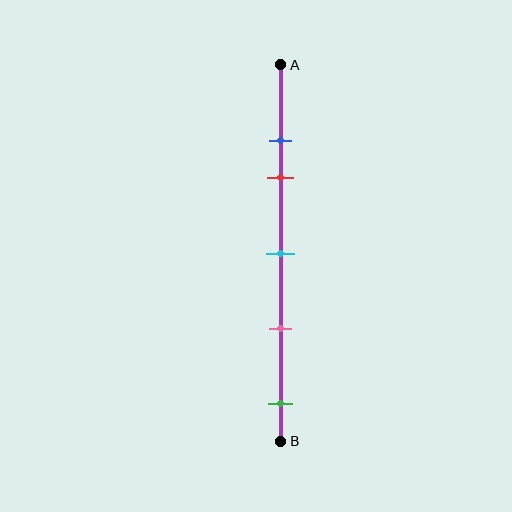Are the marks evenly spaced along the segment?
No, the marks are not evenly spaced.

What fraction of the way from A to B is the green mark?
The green mark is approximately 90% (0.9) of the way from A to B.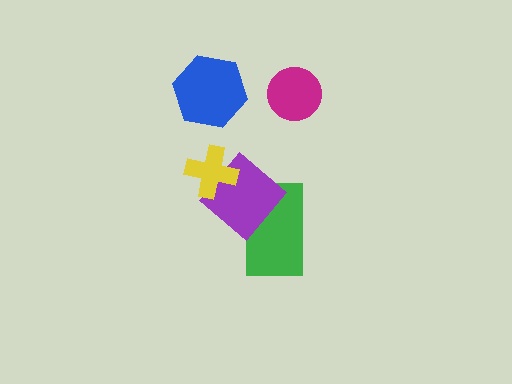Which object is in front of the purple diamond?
The yellow cross is in front of the purple diamond.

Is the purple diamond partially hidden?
Yes, it is partially covered by another shape.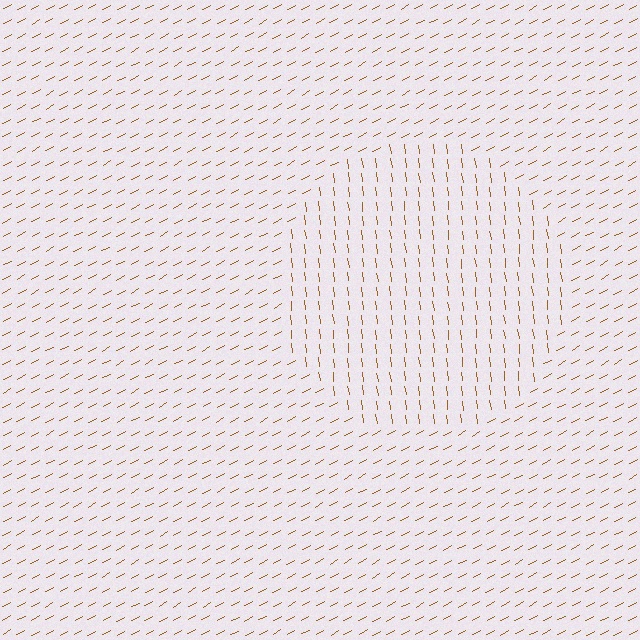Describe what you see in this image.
The image is filled with small brown line segments. A circle region in the image has lines oriented differently from the surrounding lines, creating a visible texture boundary.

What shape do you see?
I see a circle.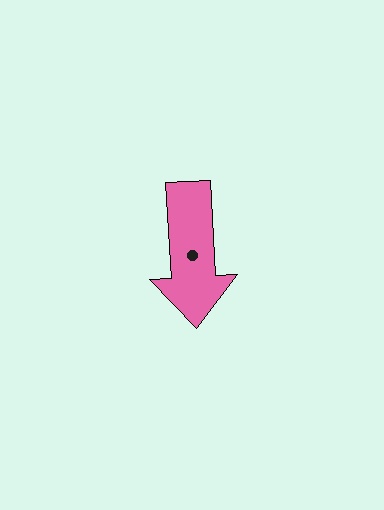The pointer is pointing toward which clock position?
Roughly 6 o'clock.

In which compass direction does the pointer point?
South.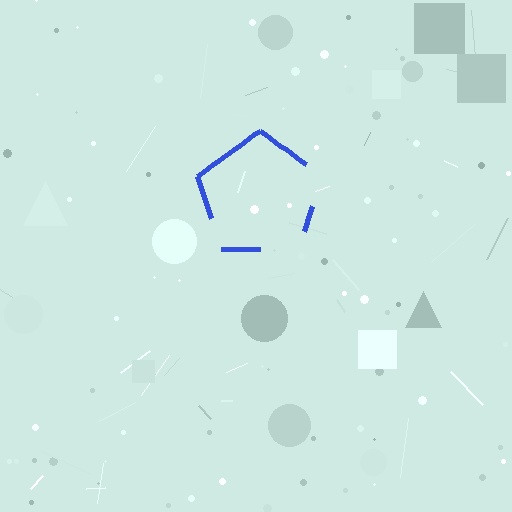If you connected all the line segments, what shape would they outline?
They would outline a pentagon.